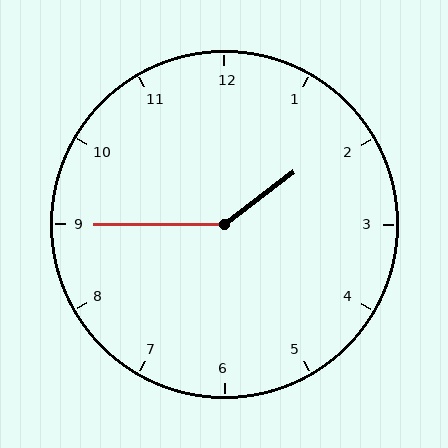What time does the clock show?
1:45.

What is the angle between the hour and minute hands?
Approximately 142 degrees.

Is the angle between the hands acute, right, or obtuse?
It is obtuse.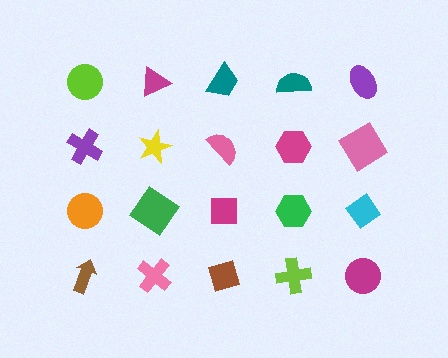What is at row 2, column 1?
A purple cross.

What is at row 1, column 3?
A teal trapezoid.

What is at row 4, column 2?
A pink cross.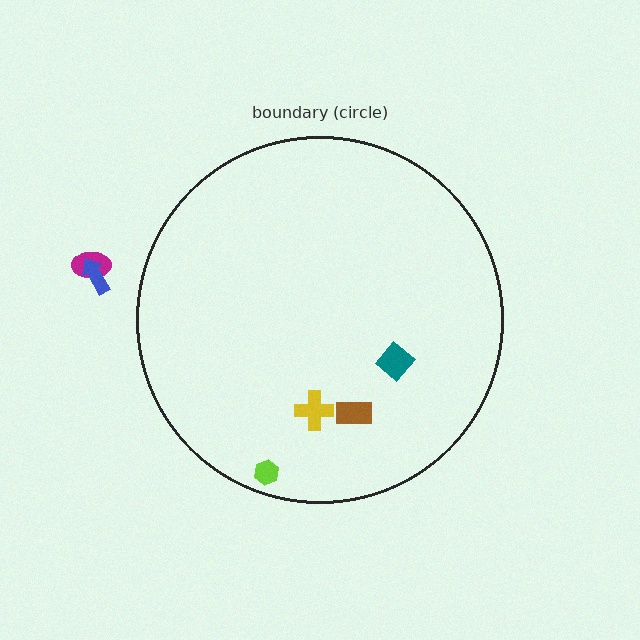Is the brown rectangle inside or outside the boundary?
Inside.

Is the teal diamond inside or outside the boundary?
Inside.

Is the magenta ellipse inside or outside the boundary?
Outside.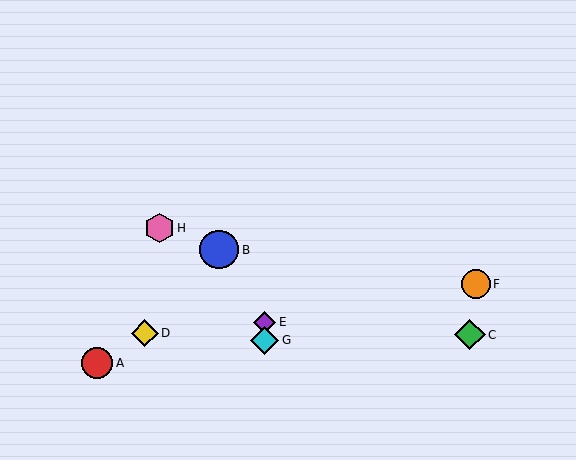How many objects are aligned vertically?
2 objects (E, G) are aligned vertically.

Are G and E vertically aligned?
Yes, both are at x≈265.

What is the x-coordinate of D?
Object D is at x≈145.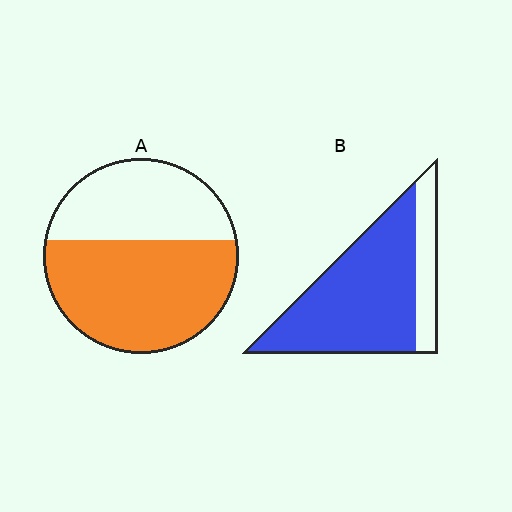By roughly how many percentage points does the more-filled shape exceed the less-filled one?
By roughly 20 percentage points (B over A).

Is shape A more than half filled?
Yes.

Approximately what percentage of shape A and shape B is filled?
A is approximately 60% and B is approximately 80%.